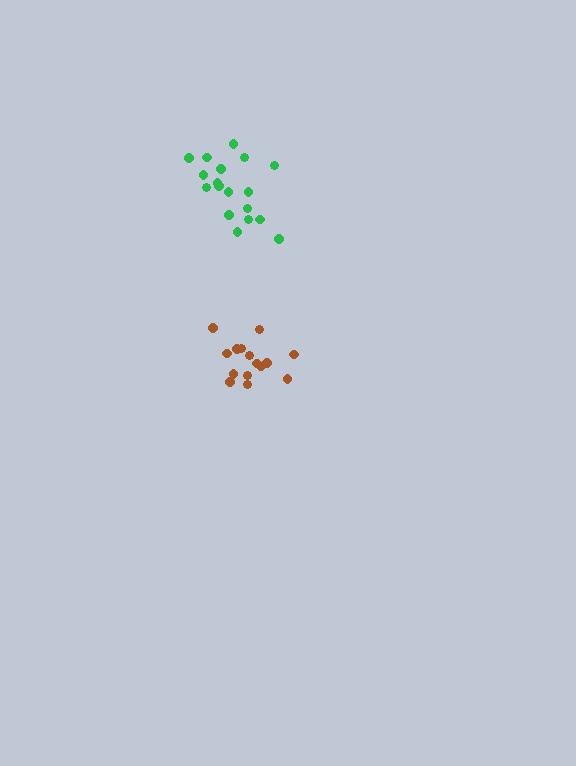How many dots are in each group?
Group 1: 18 dots, Group 2: 15 dots (33 total).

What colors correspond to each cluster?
The clusters are colored: green, brown.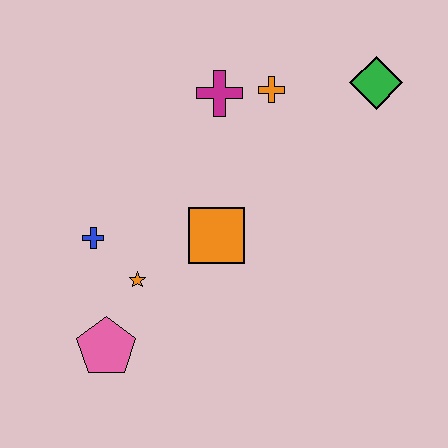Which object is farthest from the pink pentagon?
The green diamond is farthest from the pink pentagon.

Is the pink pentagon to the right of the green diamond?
No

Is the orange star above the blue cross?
No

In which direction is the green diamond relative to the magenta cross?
The green diamond is to the right of the magenta cross.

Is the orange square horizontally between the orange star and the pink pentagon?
No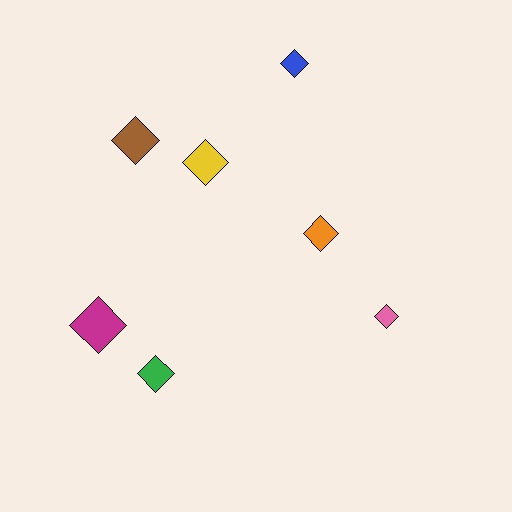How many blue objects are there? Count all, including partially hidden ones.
There is 1 blue object.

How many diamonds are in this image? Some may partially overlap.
There are 7 diamonds.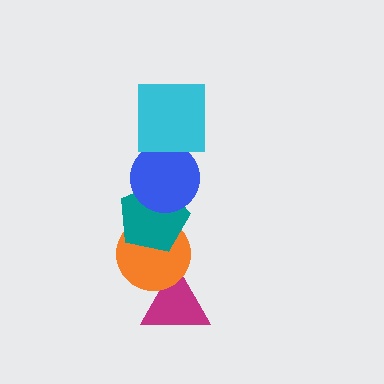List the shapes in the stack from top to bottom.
From top to bottom: the cyan square, the blue circle, the teal pentagon, the orange circle, the magenta triangle.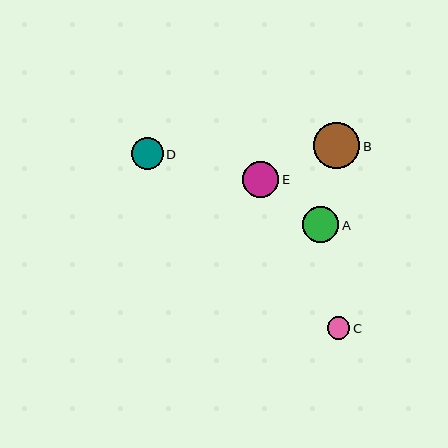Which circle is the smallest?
Circle C is the smallest with a size of approximately 22 pixels.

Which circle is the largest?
Circle B is the largest with a size of approximately 46 pixels.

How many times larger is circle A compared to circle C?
Circle A is approximately 1.6 times the size of circle C.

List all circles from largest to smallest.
From largest to smallest: B, E, A, D, C.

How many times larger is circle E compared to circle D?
Circle E is approximately 1.2 times the size of circle D.